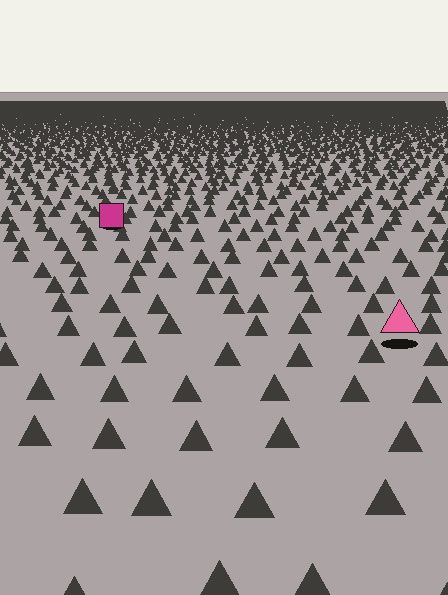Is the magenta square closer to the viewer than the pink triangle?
No. The pink triangle is closer — you can tell from the texture gradient: the ground texture is coarser near it.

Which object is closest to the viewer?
The pink triangle is closest. The texture marks near it are larger and more spread out.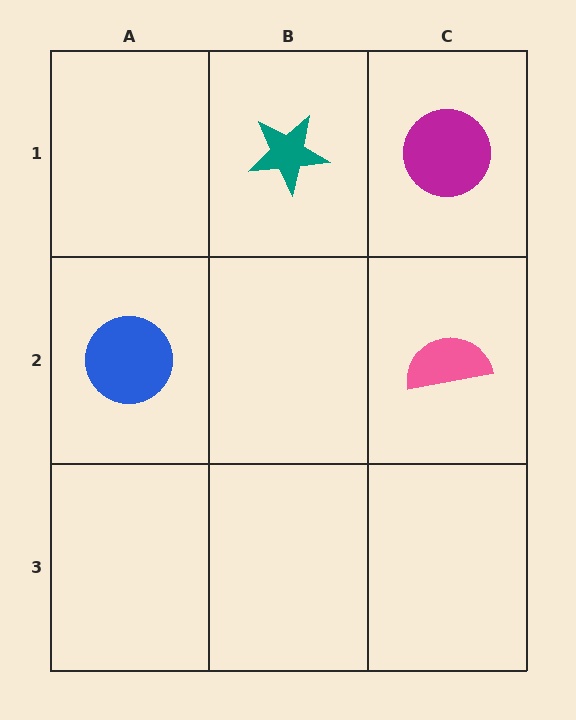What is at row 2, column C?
A pink semicircle.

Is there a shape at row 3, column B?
No, that cell is empty.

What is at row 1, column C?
A magenta circle.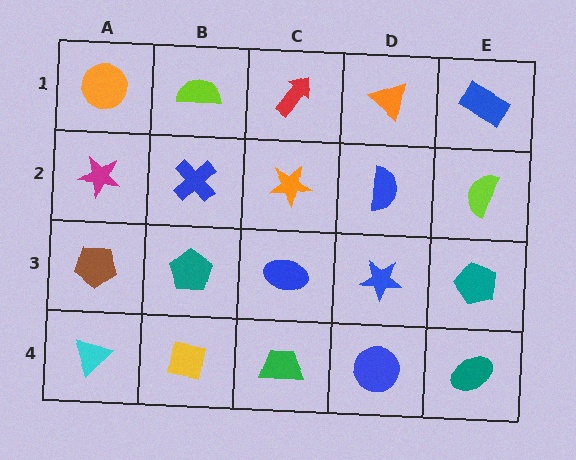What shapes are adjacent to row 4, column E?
A teal pentagon (row 3, column E), a blue circle (row 4, column D).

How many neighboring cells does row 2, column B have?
4.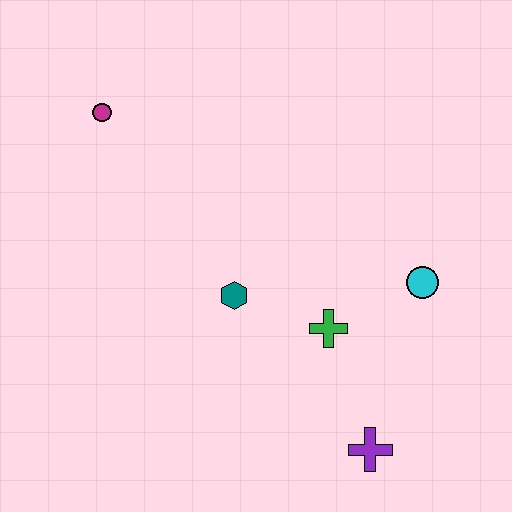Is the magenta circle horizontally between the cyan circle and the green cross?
No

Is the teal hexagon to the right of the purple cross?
No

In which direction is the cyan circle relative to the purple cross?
The cyan circle is above the purple cross.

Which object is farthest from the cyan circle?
The magenta circle is farthest from the cyan circle.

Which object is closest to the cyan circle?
The green cross is closest to the cyan circle.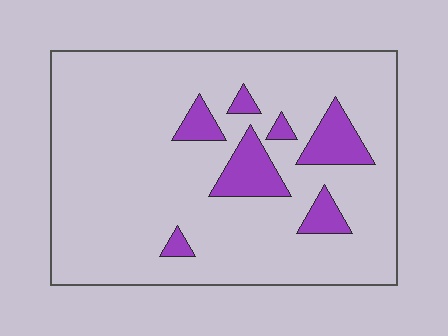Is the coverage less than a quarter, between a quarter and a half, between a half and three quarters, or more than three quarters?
Less than a quarter.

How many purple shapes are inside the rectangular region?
7.